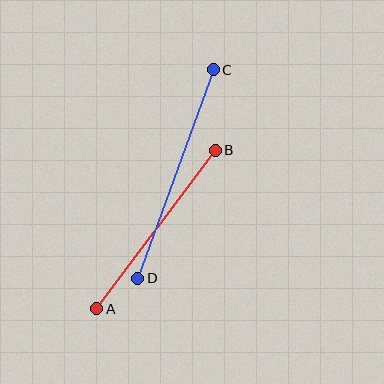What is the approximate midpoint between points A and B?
The midpoint is at approximately (156, 230) pixels.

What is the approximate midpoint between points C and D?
The midpoint is at approximately (176, 174) pixels.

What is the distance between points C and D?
The distance is approximately 221 pixels.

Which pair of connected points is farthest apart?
Points C and D are farthest apart.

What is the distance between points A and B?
The distance is approximately 198 pixels.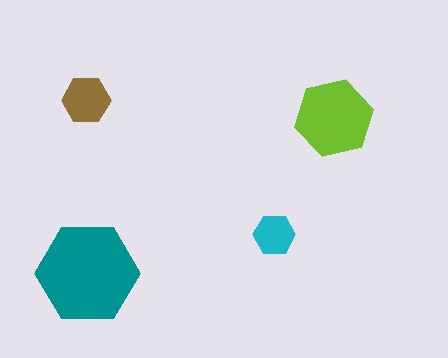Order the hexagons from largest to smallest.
the teal one, the lime one, the brown one, the cyan one.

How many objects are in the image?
There are 4 objects in the image.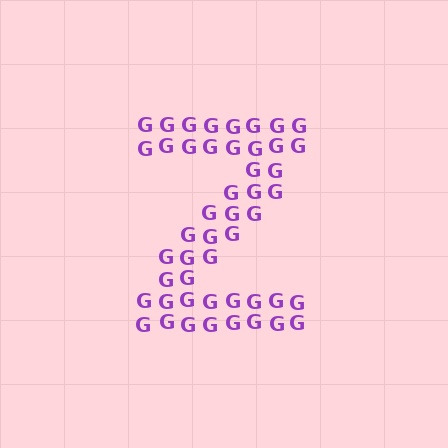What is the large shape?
The large shape is the letter Z.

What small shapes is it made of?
It is made of small letter G's.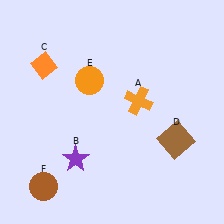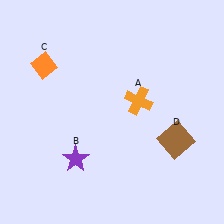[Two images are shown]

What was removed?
The brown circle (F), the orange circle (E) were removed in Image 2.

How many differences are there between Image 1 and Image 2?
There are 2 differences between the two images.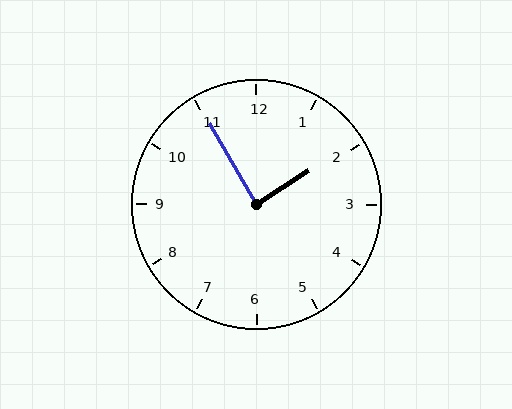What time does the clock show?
1:55.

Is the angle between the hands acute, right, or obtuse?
It is right.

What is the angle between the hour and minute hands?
Approximately 88 degrees.